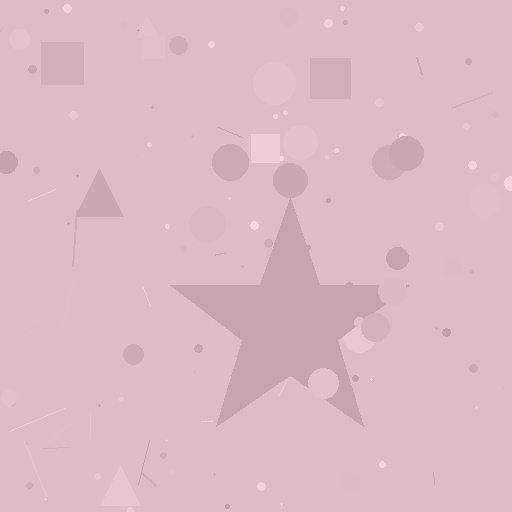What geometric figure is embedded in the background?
A star is embedded in the background.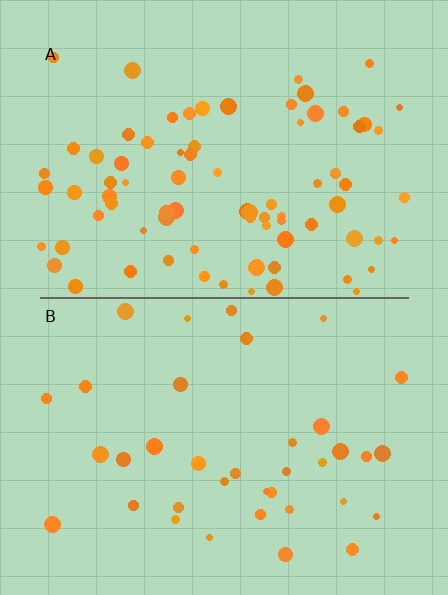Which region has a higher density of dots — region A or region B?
A (the top).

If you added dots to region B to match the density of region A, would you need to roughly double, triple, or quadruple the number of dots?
Approximately double.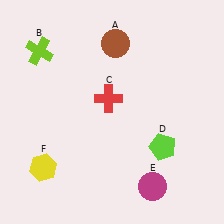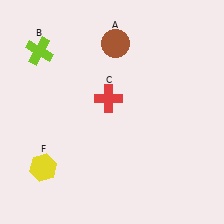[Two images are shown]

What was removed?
The magenta circle (E), the lime pentagon (D) were removed in Image 2.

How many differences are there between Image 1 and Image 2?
There are 2 differences between the two images.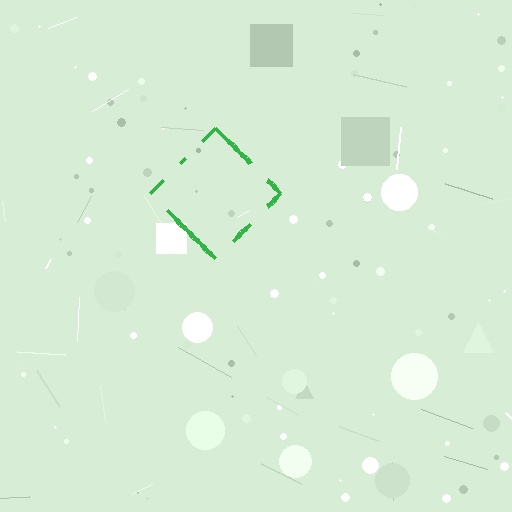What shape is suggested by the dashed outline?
The dashed outline suggests a diamond.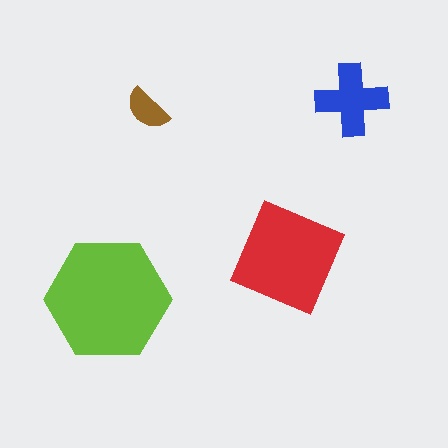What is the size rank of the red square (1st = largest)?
2nd.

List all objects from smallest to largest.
The brown semicircle, the blue cross, the red square, the lime hexagon.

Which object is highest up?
The blue cross is topmost.